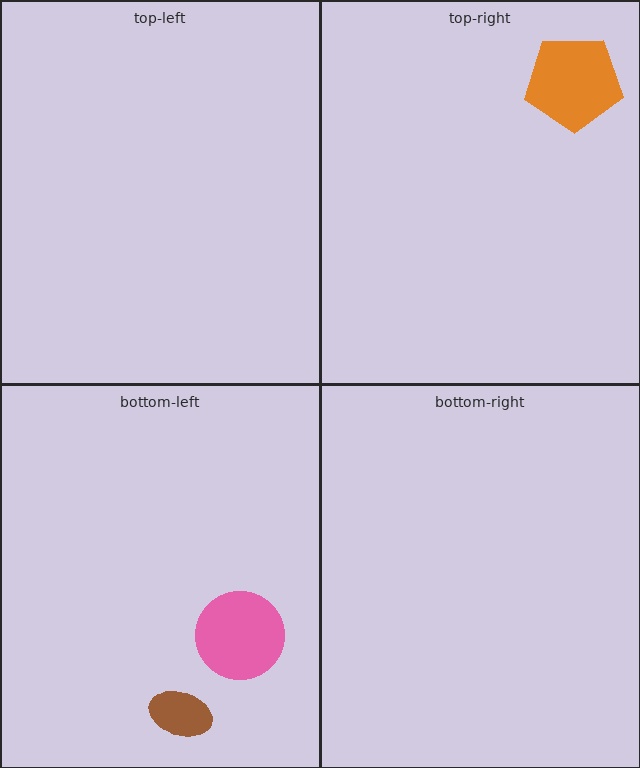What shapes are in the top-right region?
The orange pentagon.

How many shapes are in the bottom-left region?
2.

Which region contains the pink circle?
The bottom-left region.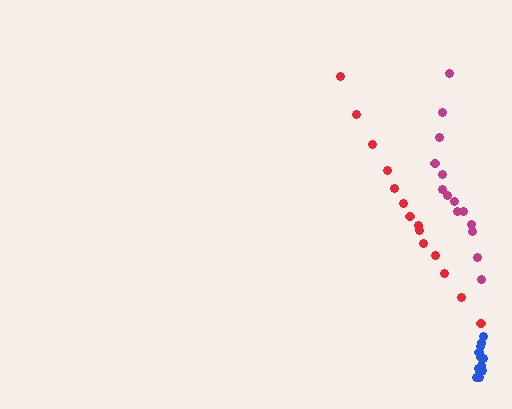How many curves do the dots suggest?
There are 3 distinct paths.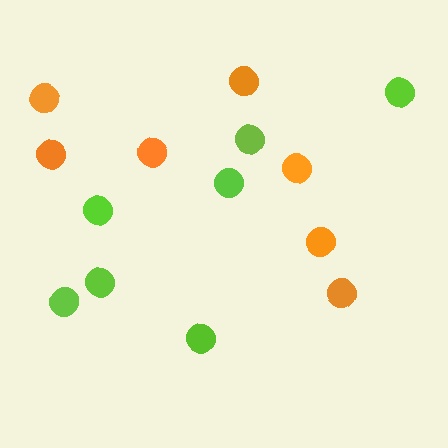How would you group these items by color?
There are 2 groups: one group of lime circles (7) and one group of orange circles (7).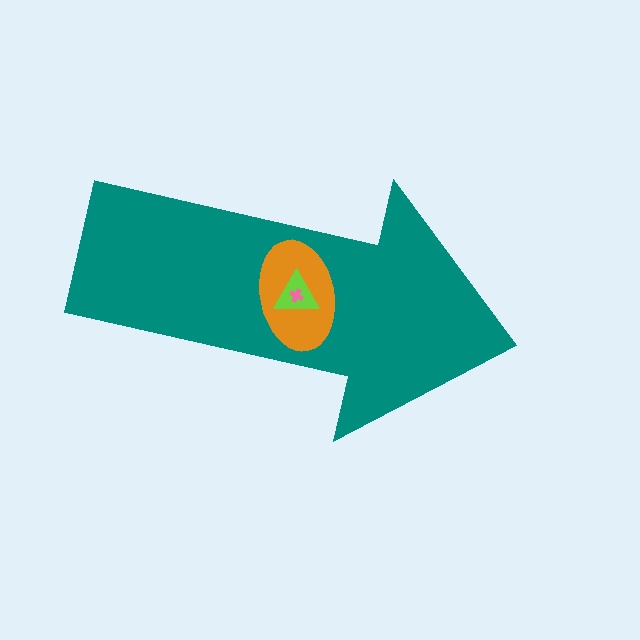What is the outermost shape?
The teal arrow.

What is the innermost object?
The pink cross.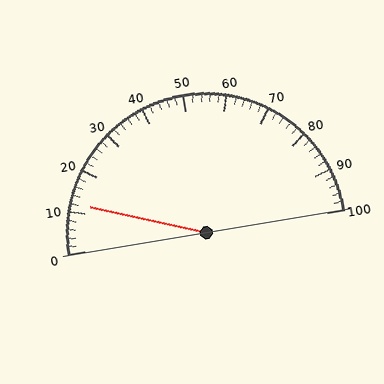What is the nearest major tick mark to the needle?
The nearest major tick mark is 10.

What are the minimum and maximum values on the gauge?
The gauge ranges from 0 to 100.